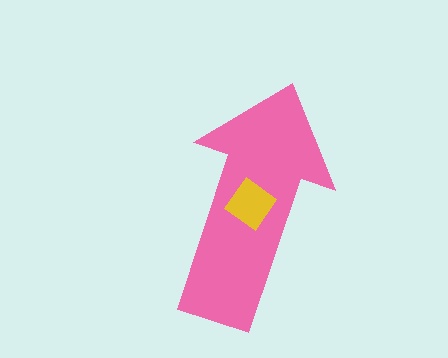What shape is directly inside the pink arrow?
The yellow diamond.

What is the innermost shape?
The yellow diamond.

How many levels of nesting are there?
2.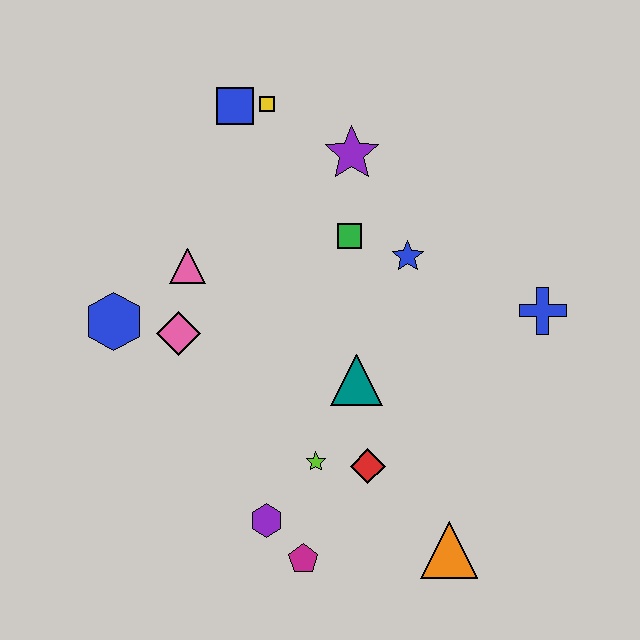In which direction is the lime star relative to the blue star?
The lime star is below the blue star.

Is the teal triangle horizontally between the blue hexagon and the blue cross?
Yes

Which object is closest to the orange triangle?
The red diamond is closest to the orange triangle.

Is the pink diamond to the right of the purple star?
No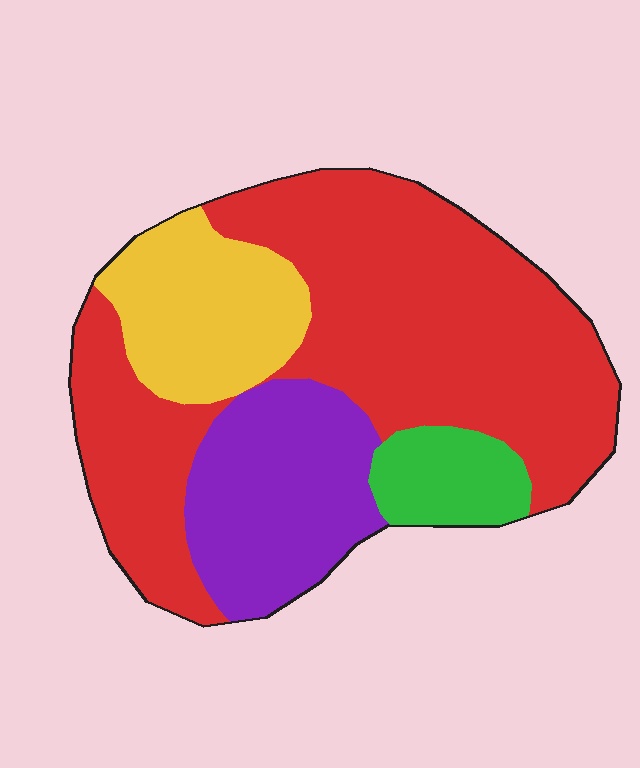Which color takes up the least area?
Green, at roughly 10%.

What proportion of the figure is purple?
Purple covers 20% of the figure.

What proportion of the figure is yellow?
Yellow covers roughly 15% of the figure.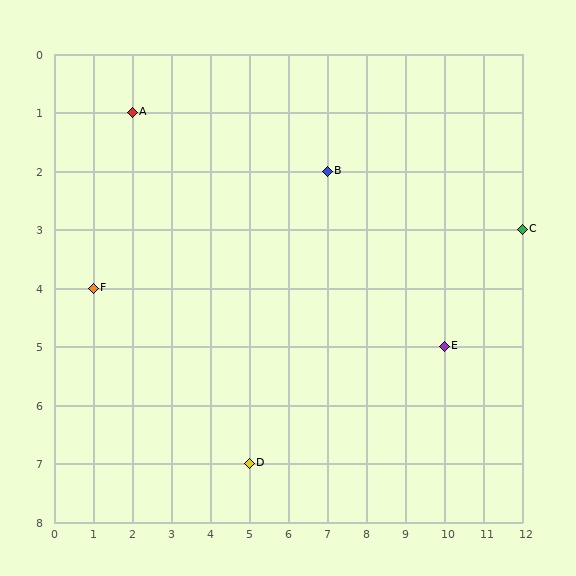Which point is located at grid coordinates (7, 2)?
Point B is at (7, 2).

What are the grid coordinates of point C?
Point C is at grid coordinates (12, 3).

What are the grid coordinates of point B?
Point B is at grid coordinates (7, 2).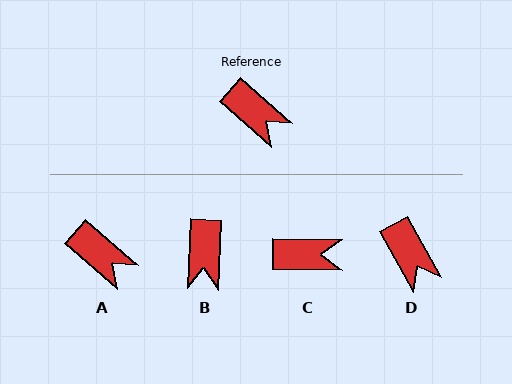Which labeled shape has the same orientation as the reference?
A.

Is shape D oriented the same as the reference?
No, it is off by about 20 degrees.